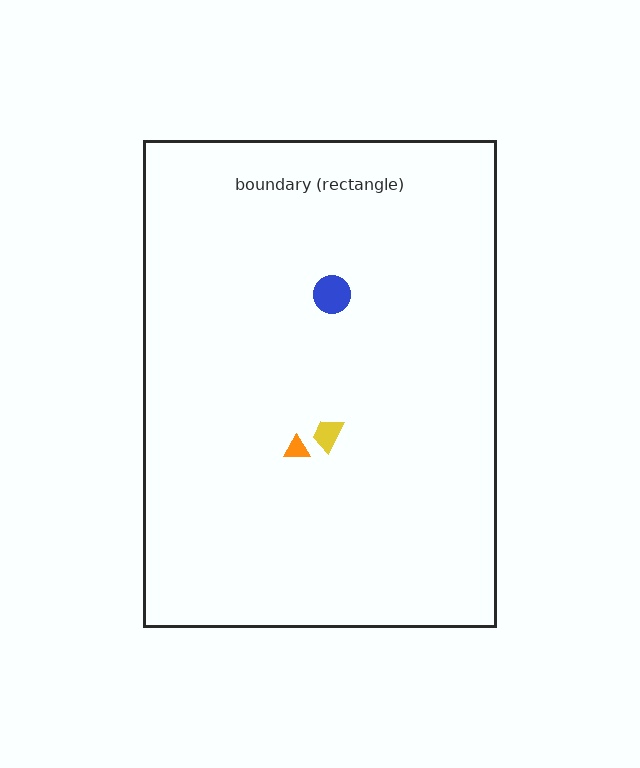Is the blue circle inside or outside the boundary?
Inside.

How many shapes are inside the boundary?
3 inside, 0 outside.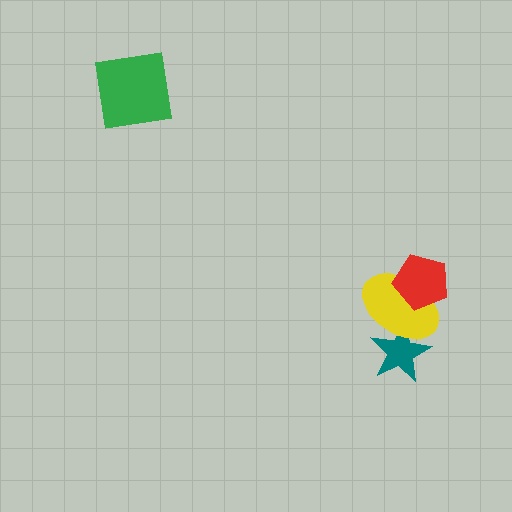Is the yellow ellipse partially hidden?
Yes, it is partially covered by another shape.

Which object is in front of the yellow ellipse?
The red pentagon is in front of the yellow ellipse.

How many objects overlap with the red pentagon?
1 object overlaps with the red pentagon.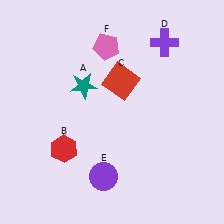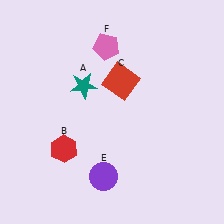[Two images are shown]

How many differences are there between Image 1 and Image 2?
There is 1 difference between the two images.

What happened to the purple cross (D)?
The purple cross (D) was removed in Image 2. It was in the top-right area of Image 1.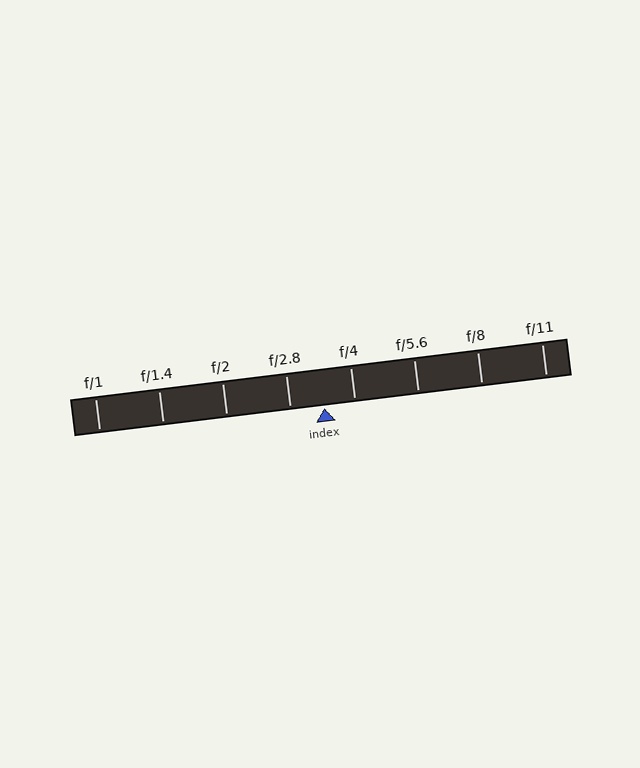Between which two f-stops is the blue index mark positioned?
The index mark is between f/2.8 and f/4.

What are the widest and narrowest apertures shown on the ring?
The widest aperture shown is f/1 and the narrowest is f/11.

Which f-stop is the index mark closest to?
The index mark is closest to f/4.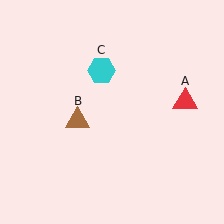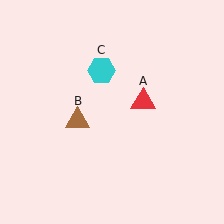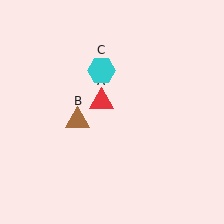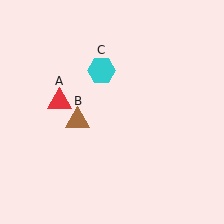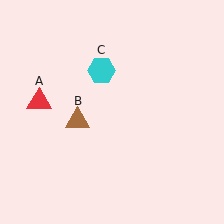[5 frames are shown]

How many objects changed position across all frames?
1 object changed position: red triangle (object A).